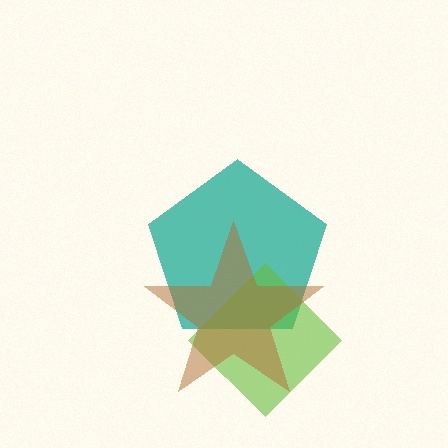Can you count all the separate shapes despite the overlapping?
Yes, there are 3 separate shapes.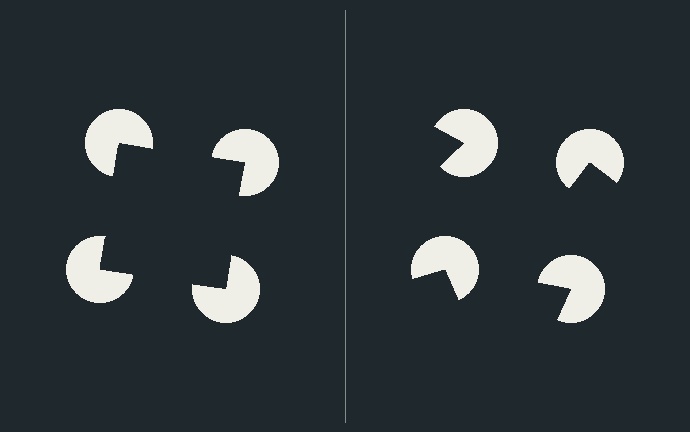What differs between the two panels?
The pac-man discs are positioned identically on both sides; only the wedge orientations differ. On the left they align to a square; on the right they are misaligned.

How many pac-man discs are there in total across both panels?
8 — 4 on each side.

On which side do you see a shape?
An illusory square appears on the left side. On the right side the wedge cuts are rotated, so no coherent shape forms.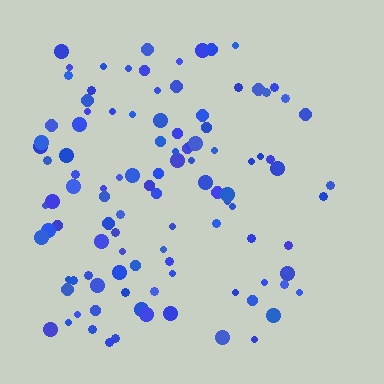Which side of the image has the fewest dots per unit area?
The right.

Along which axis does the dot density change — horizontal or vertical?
Horizontal.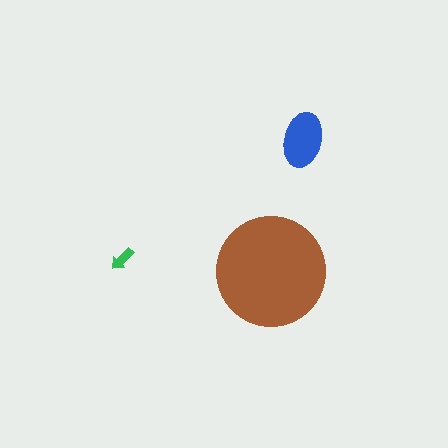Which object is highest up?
The blue ellipse is topmost.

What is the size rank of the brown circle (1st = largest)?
1st.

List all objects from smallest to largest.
The green arrow, the blue ellipse, the brown circle.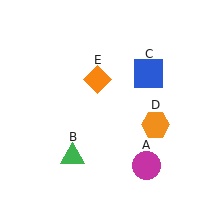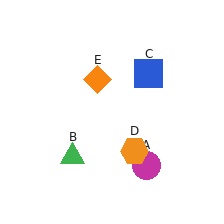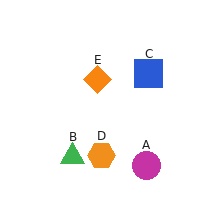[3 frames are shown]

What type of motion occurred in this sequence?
The orange hexagon (object D) rotated clockwise around the center of the scene.